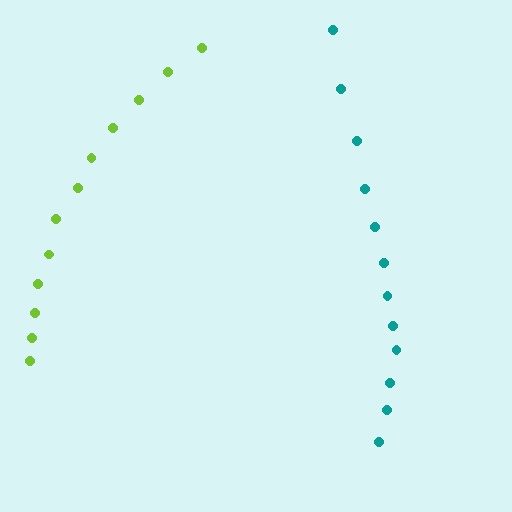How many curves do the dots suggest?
There are 2 distinct paths.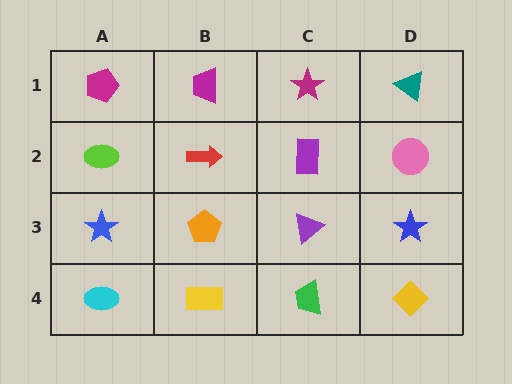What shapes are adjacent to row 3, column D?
A pink circle (row 2, column D), a yellow diamond (row 4, column D), a purple triangle (row 3, column C).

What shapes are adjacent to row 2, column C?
A magenta star (row 1, column C), a purple triangle (row 3, column C), a red arrow (row 2, column B), a pink circle (row 2, column D).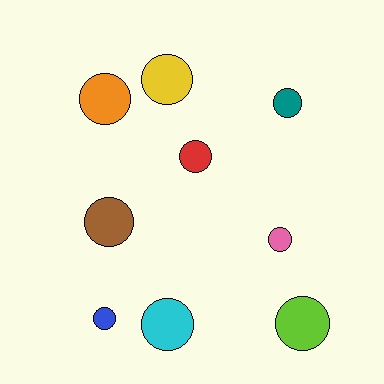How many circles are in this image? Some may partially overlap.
There are 9 circles.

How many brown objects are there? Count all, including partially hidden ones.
There is 1 brown object.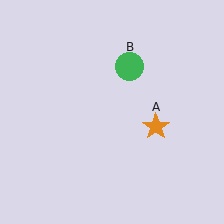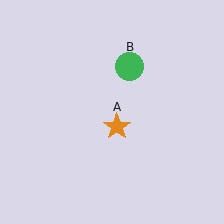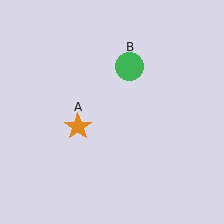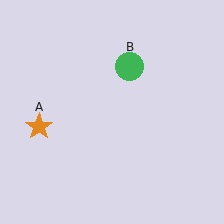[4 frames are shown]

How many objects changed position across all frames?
1 object changed position: orange star (object A).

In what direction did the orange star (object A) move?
The orange star (object A) moved left.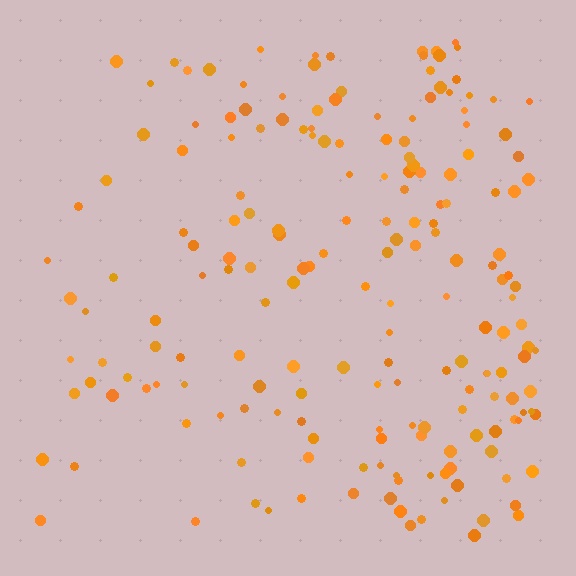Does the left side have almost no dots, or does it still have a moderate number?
Still a moderate number, just noticeably fewer than the right.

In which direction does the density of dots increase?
From left to right, with the right side densest.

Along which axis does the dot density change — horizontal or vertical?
Horizontal.